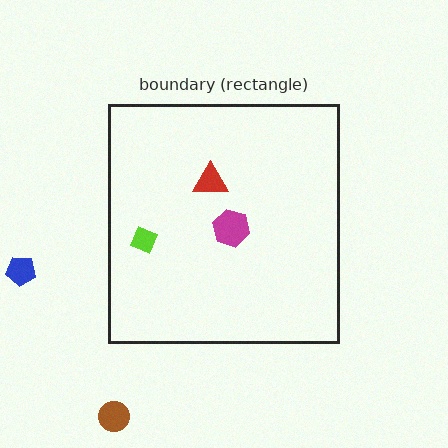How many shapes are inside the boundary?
3 inside, 2 outside.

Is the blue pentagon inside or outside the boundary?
Outside.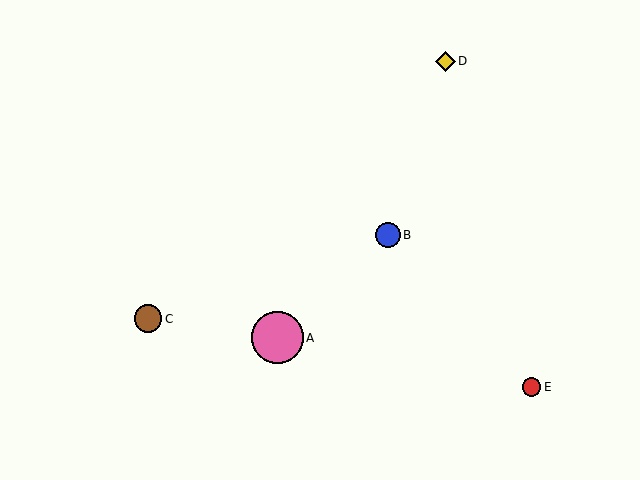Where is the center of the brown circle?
The center of the brown circle is at (148, 319).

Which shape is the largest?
The pink circle (labeled A) is the largest.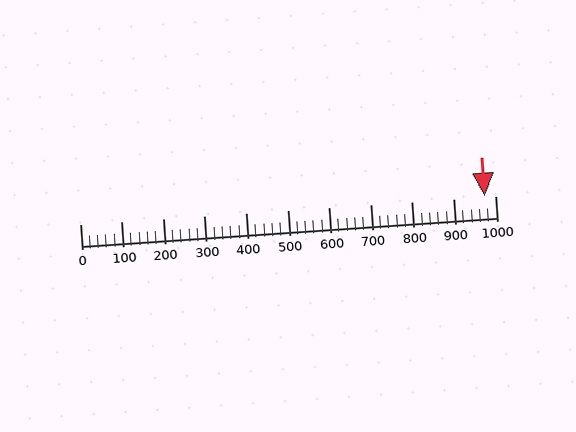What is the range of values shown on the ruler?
The ruler shows values from 0 to 1000.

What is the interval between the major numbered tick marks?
The major tick marks are spaced 100 units apart.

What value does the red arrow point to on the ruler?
The red arrow points to approximately 974.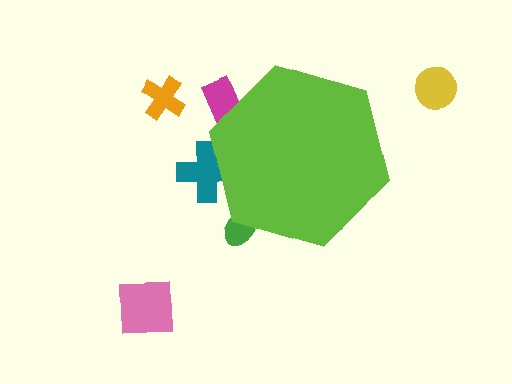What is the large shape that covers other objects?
A lime hexagon.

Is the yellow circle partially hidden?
No, the yellow circle is fully visible.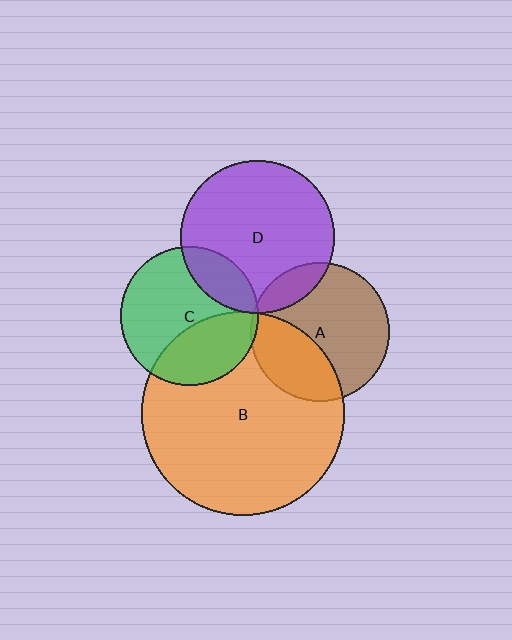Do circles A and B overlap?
Yes.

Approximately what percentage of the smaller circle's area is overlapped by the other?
Approximately 35%.